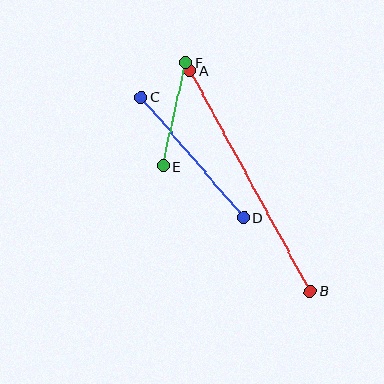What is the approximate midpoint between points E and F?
The midpoint is at approximately (175, 114) pixels.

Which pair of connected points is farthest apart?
Points A and B are farthest apart.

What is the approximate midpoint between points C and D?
The midpoint is at approximately (192, 157) pixels.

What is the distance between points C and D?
The distance is approximately 158 pixels.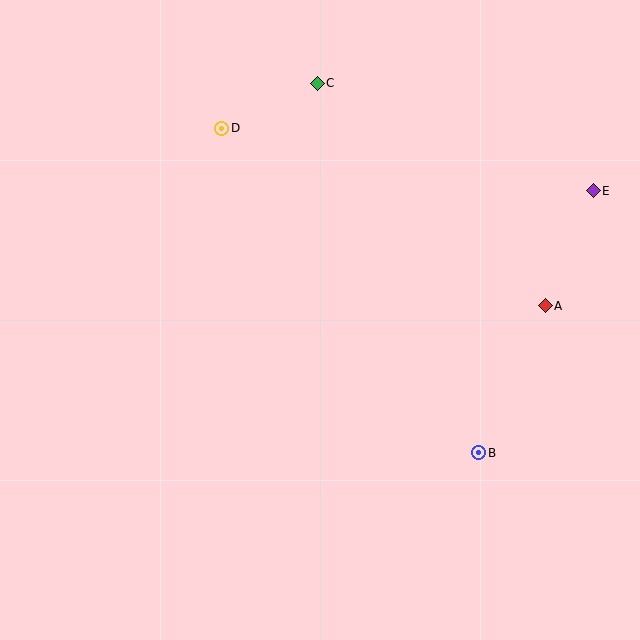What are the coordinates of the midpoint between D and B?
The midpoint between D and B is at (350, 291).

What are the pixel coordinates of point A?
Point A is at (545, 306).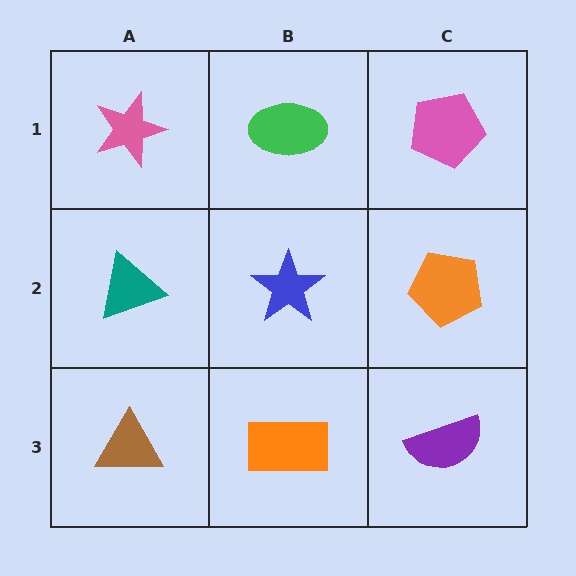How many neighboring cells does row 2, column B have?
4.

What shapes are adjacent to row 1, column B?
A blue star (row 2, column B), a pink star (row 1, column A), a pink pentagon (row 1, column C).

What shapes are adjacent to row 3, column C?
An orange pentagon (row 2, column C), an orange rectangle (row 3, column B).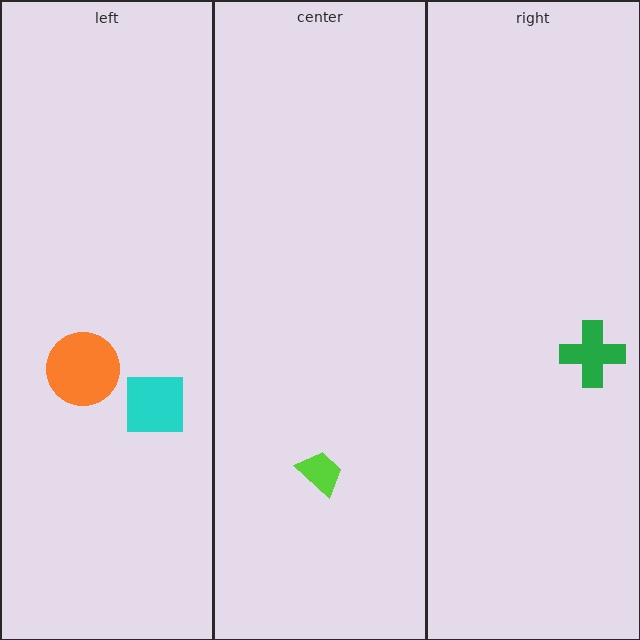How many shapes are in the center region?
1.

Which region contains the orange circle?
The left region.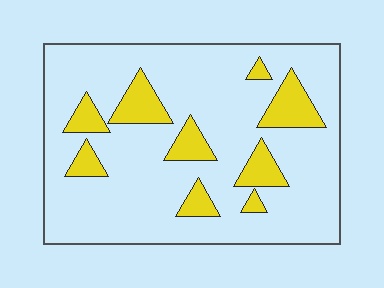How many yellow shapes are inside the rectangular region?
9.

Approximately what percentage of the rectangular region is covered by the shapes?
Approximately 15%.